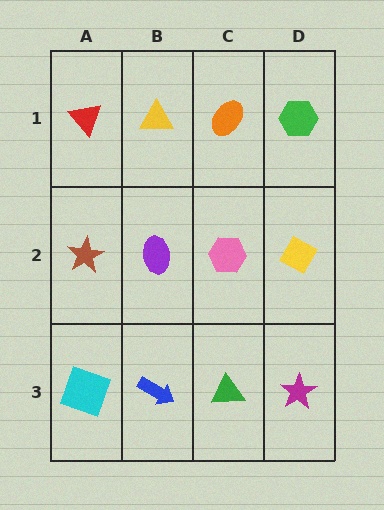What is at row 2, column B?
A purple ellipse.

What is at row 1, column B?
A yellow triangle.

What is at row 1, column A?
A red triangle.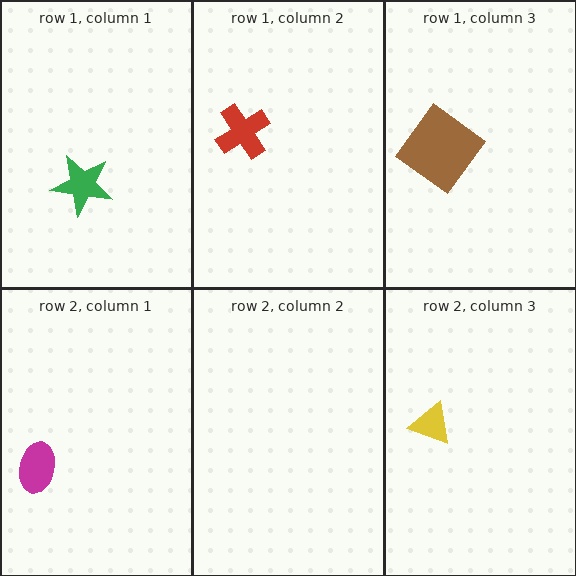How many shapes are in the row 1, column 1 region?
1.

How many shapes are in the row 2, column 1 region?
1.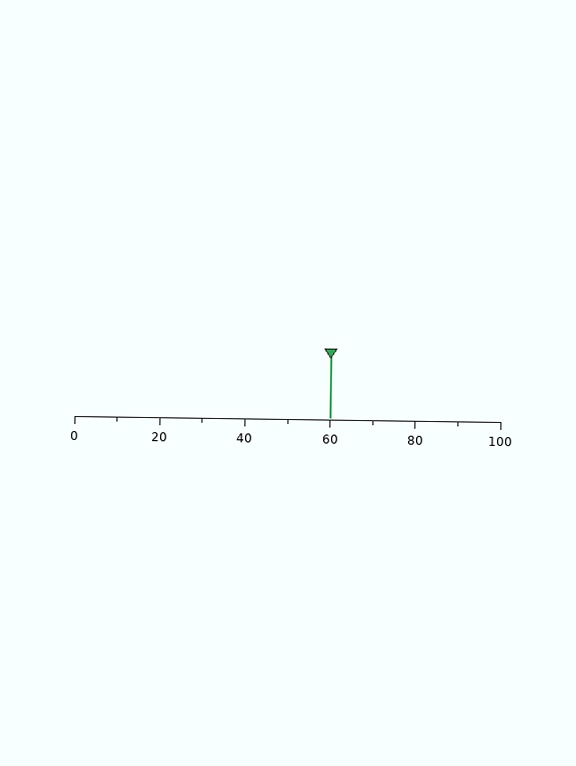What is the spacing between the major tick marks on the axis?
The major ticks are spaced 20 apart.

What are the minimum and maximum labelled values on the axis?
The axis runs from 0 to 100.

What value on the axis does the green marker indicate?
The marker indicates approximately 60.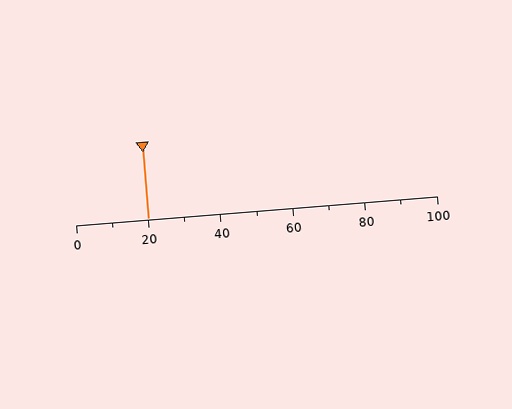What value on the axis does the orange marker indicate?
The marker indicates approximately 20.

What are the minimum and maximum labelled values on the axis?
The axis runs from 0 to 100.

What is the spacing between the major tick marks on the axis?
The major ticks are spaced 20 apart.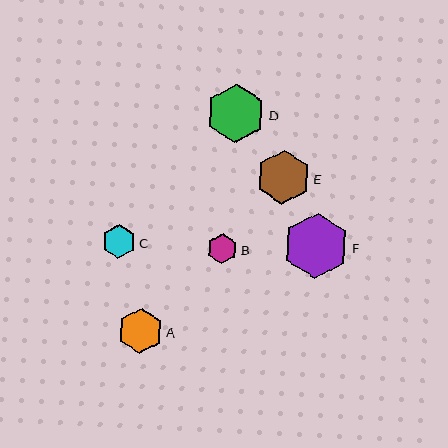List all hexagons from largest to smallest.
From largest to smallest: F, D, E, A, C, B.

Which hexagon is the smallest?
Hexagon B is the smallest with a size of approximately 30 pixels.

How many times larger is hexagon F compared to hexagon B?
Hexagon F is approximately 2.2 times the size of hexagon B.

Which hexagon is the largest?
Hexagon F is the largest with a size of approximately 66 pixels.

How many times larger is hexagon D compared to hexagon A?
Hexagon D is approximately 1.3 times the size of hexagon A.